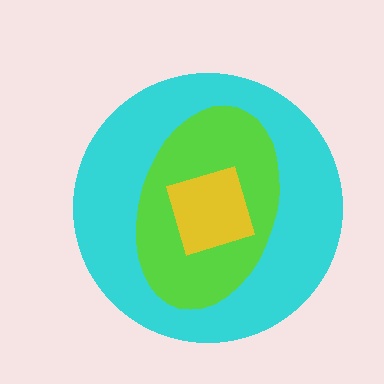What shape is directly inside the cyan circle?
The lime ellipse.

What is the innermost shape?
The yellow diamond.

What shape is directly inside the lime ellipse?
The yellow diamond.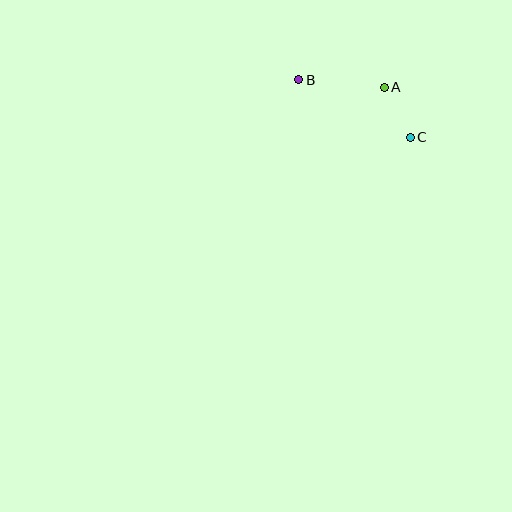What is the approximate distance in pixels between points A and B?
The distance between A and B is approximately 86 pixels.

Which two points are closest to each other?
Points A and C are closest to each other.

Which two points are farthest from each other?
Points B and C are farthest from each other.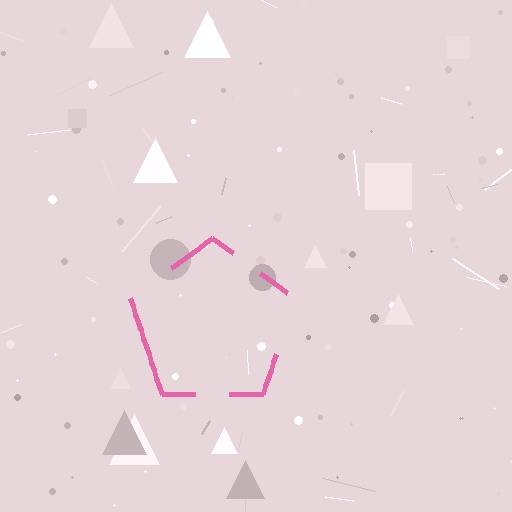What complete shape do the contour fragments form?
The contour fragments form a pentagon.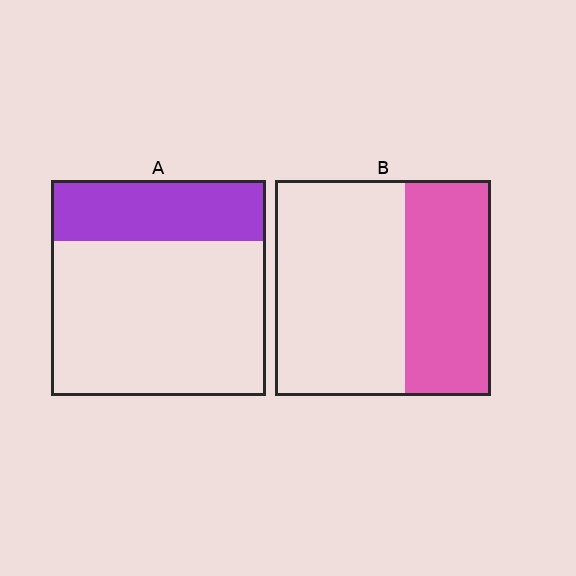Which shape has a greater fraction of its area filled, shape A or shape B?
Shape B.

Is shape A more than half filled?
No.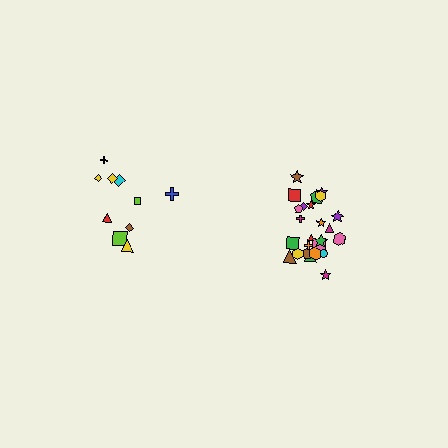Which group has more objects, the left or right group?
The right group.